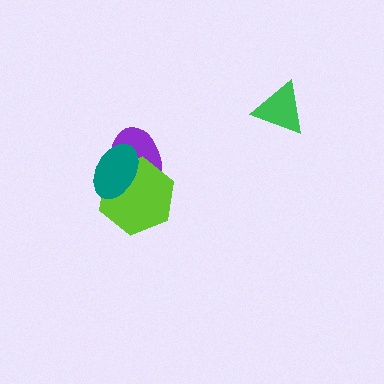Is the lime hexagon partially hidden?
Yes, it is partially covered by another shape.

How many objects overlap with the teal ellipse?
2 objects overlap with the teal ellipse.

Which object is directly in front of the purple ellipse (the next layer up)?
The lime hexagon is directly in front of the purple ellipse.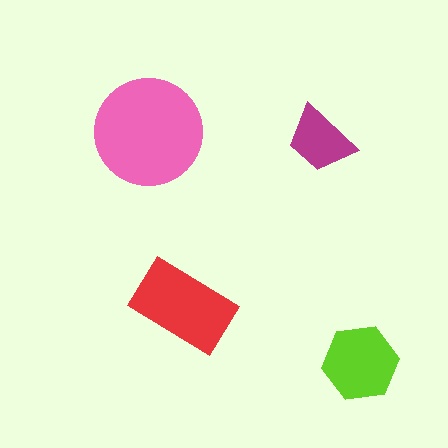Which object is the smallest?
The magenta trapezoid.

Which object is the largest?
The pink circle.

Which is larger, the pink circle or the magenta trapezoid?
The pink circle.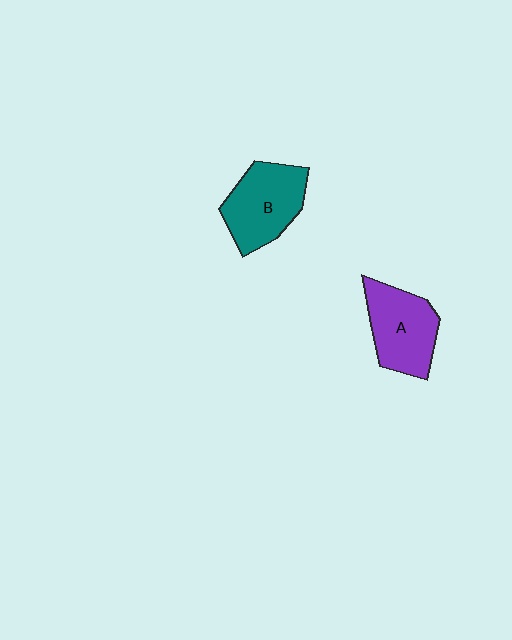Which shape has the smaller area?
Shape A (purple).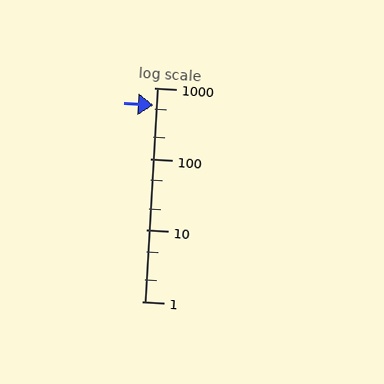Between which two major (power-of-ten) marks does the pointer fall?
The pointer is between 100 and 1000.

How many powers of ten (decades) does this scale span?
The scale spans 3 decades, from 1 to 1000.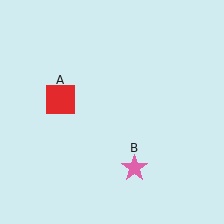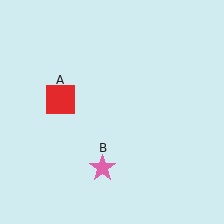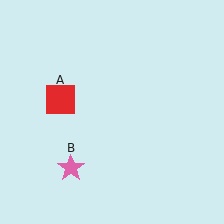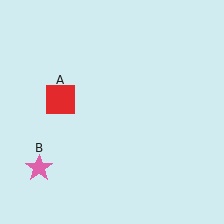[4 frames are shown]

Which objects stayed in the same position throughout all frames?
Red square (object A) remained stationary.